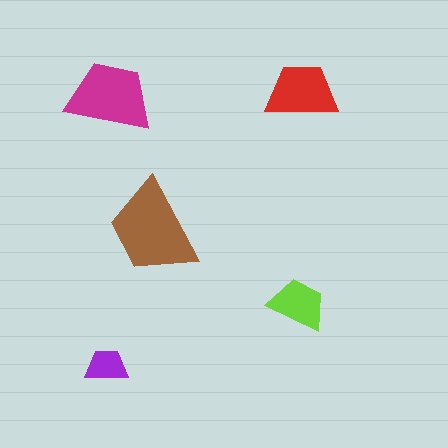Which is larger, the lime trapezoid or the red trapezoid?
The red one.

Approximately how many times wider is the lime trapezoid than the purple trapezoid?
About 1.5 times wider.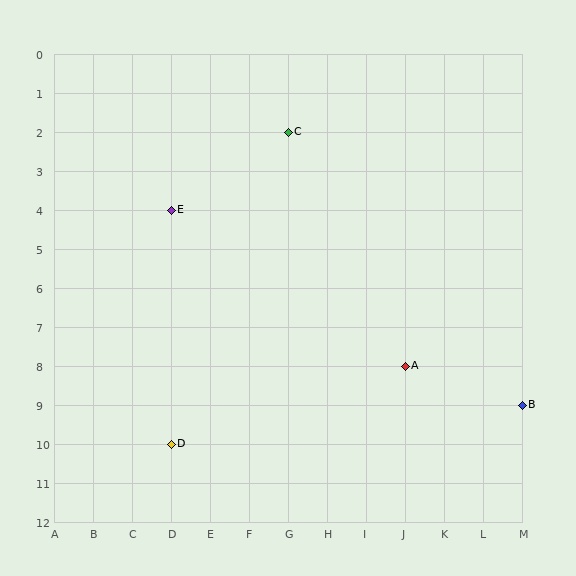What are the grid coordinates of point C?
Point C is at grid coordinates (G, 2).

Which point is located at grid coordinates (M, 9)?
Point B is at (M, 9).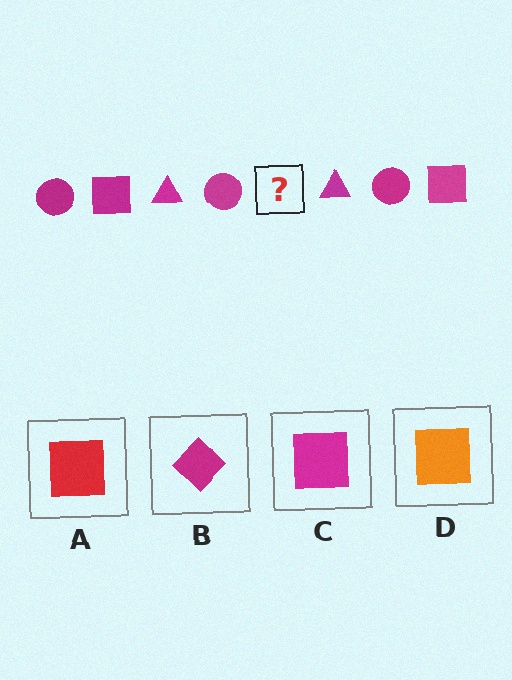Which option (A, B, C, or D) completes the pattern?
C.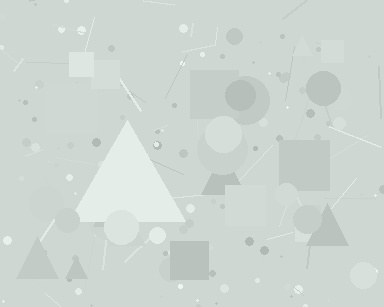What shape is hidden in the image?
A triangle is hidden in the image.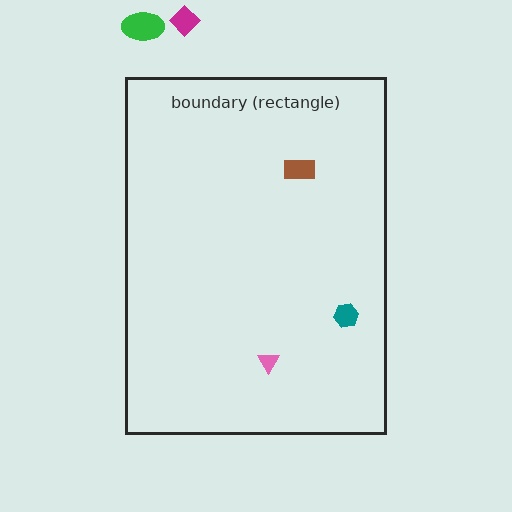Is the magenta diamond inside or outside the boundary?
Outside.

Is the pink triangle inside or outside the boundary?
Inside.